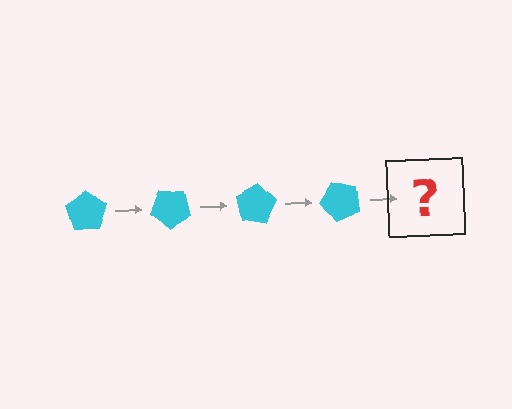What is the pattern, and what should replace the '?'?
The pattern is that the pentagon rotates 40 degrees each step. The '?' should be a cyan pentagon rotated 160 degrees.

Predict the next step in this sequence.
The next step is a cyan pentagon rotated 160 degrees.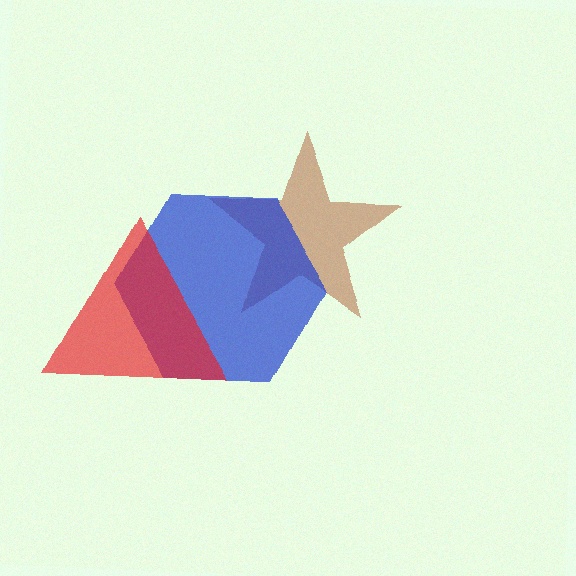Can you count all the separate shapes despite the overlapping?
Yes, there are 3 separate shapes.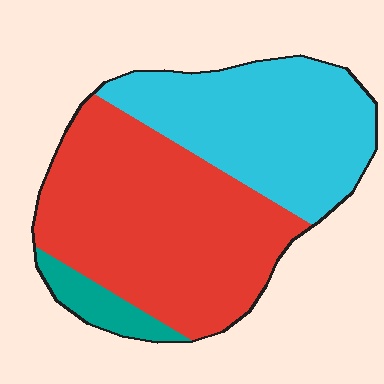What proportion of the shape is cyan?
Cyan covers around 40% of the shape.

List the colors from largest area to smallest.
From largest to smallest: red, cyan, teal.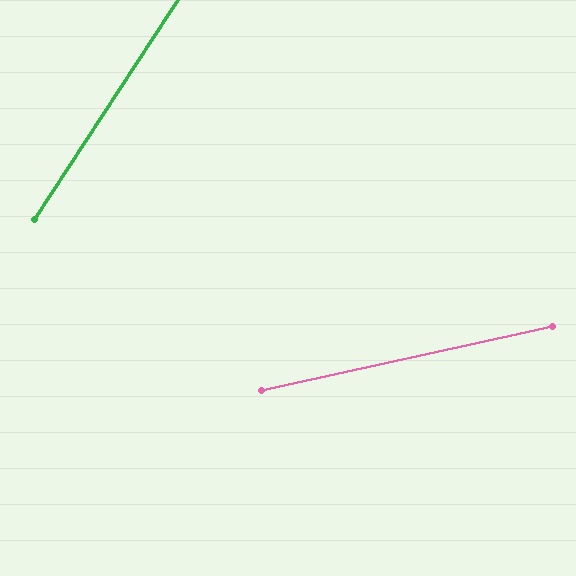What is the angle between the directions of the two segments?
Approximately 44 degrees.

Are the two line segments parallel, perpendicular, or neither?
Neither parallel nor perpendicular — they differ by about 44°.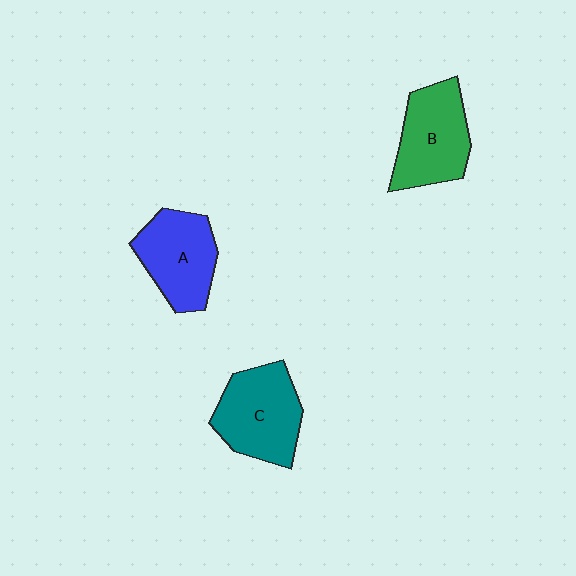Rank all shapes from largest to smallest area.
From largest to smallest: C (teal), B (green), A (blue).